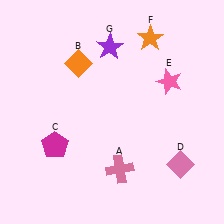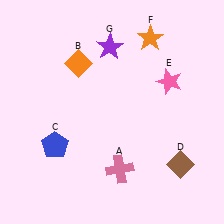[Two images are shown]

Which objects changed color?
C changed from magenta to blue. D changed from pink to brown.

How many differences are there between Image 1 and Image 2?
There are 2 differences between the two images.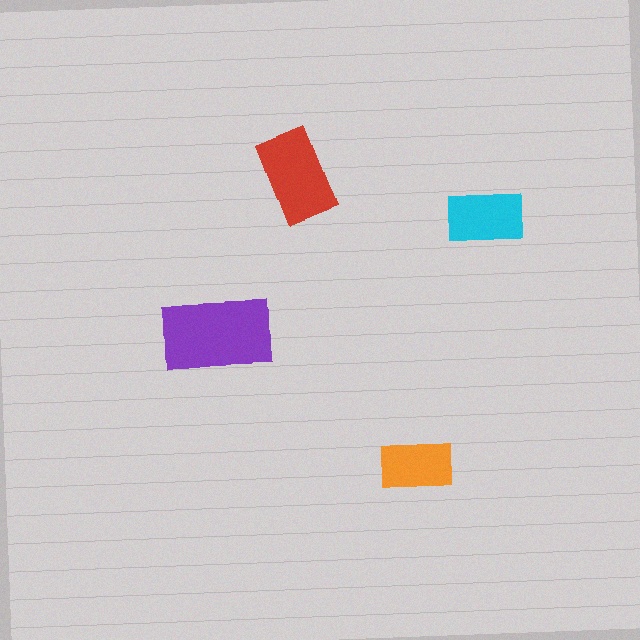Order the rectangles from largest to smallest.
the purple one, the red one, the cyan one, the orange one.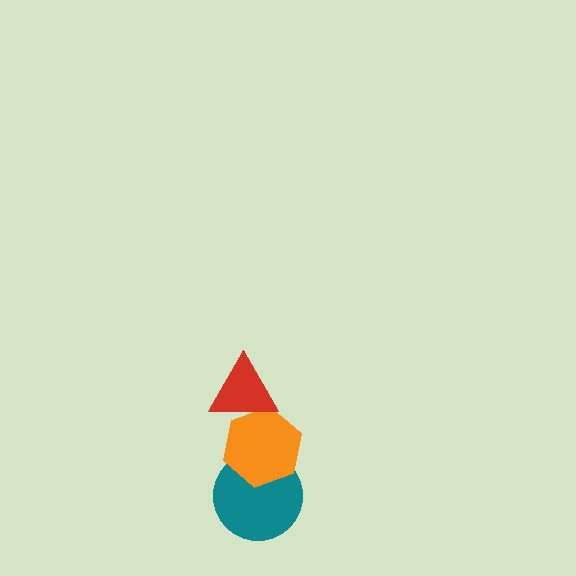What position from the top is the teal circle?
The teal circle is 3rd from the top.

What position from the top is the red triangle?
The red triangle is 1st from the top.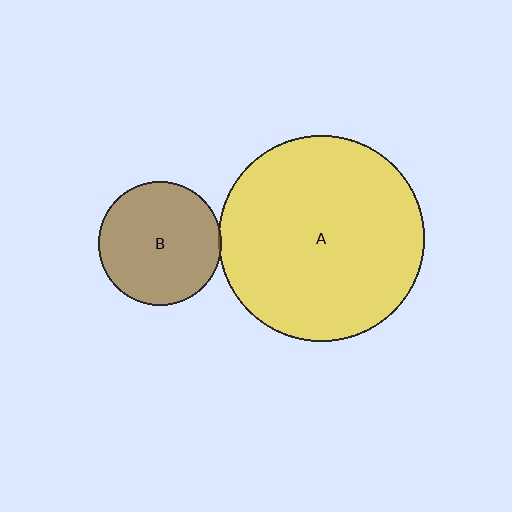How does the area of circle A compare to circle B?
Approximately 2.8 times.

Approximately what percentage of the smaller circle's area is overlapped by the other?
Approximately 5%.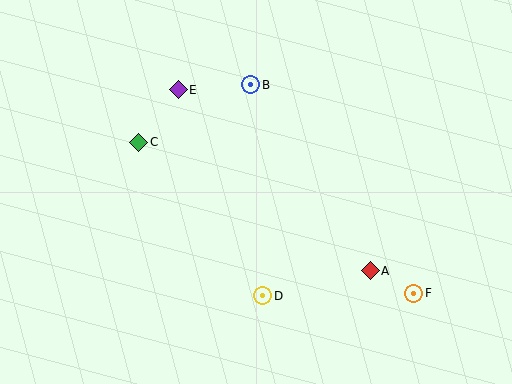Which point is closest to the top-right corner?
Point B is closest to the top-right corner.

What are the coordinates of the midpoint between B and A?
The midpoint between B and A is at (310, 178).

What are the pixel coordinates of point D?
Point D is at (263, 296).